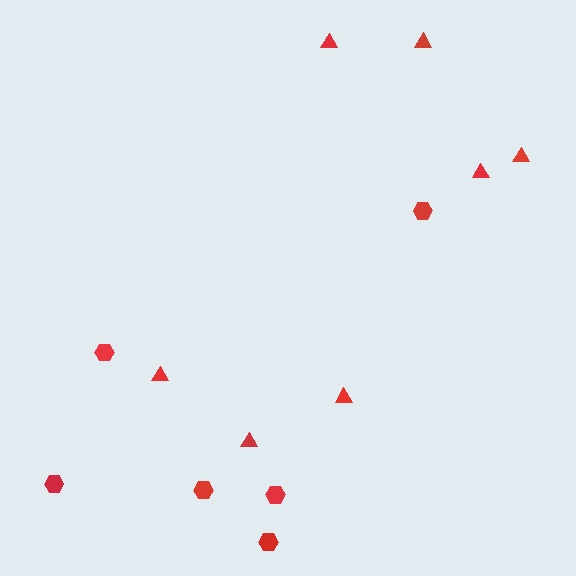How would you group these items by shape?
There are 2 groups: one group of hexagons (6) and one group of triangles (7).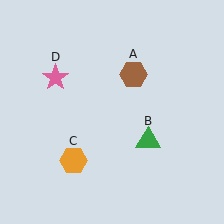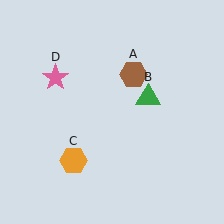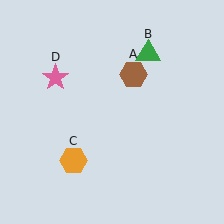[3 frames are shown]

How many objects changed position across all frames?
1 object changed position: green triangle (object B).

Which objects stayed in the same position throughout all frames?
Brown hexagon (object A) and orange hexagon (object C) and pink star (object D) remained stationary.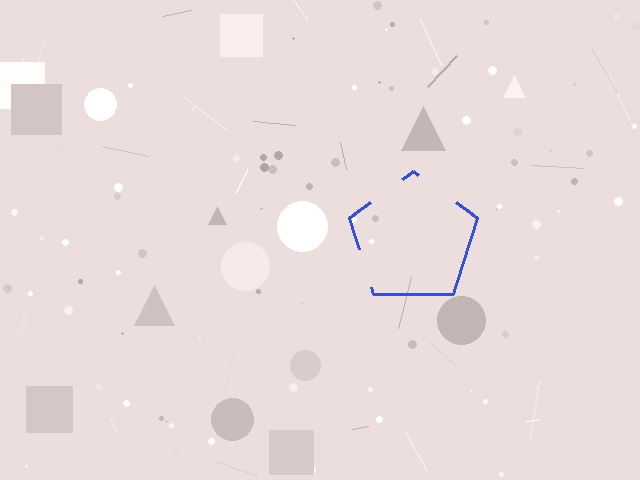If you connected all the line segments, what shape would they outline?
They would outline a pentagon.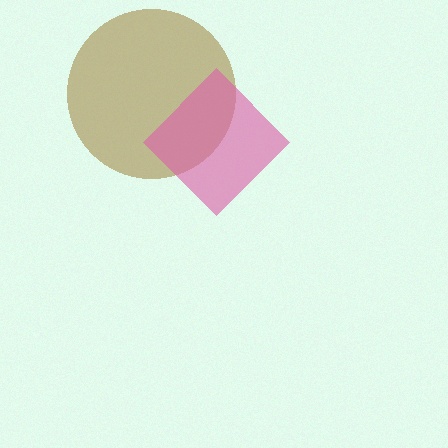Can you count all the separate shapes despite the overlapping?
Yes, there are 2 separate shapes.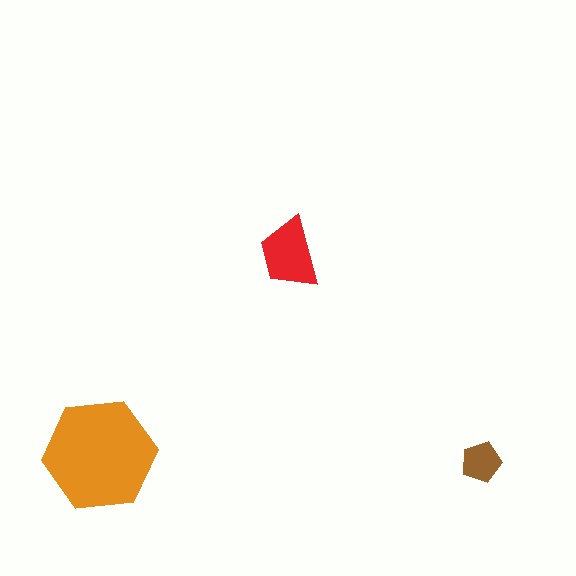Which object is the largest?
The orange hexagon.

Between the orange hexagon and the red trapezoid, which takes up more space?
The orange hexagon.